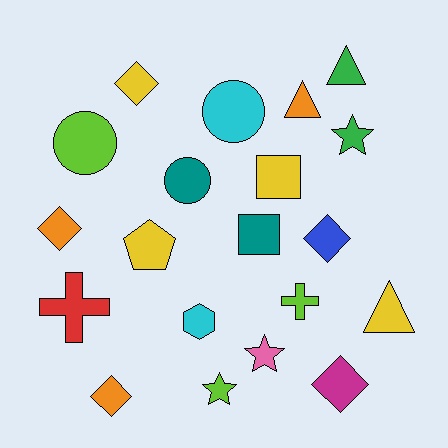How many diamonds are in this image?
There are 5 diamonds.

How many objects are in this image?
There are 20 objects.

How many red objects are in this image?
There is 1 red object.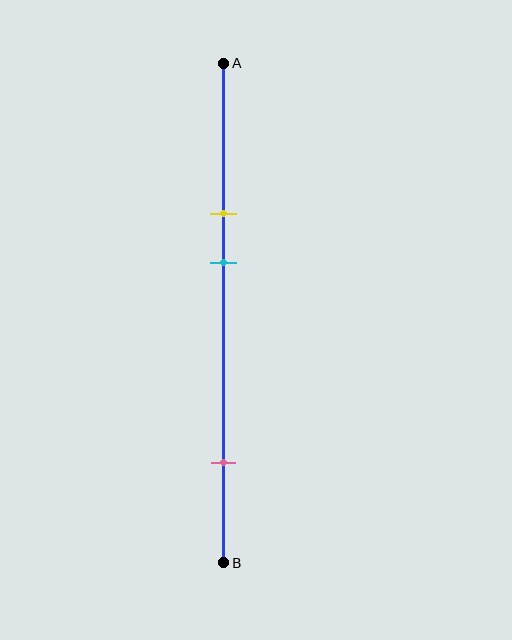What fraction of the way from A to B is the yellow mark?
The yellow mark is approximately 30% (0.3) of the way from A to B.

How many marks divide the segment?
There are 3 marks dividing the segment.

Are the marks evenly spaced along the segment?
No, the marks are not evenly spaced.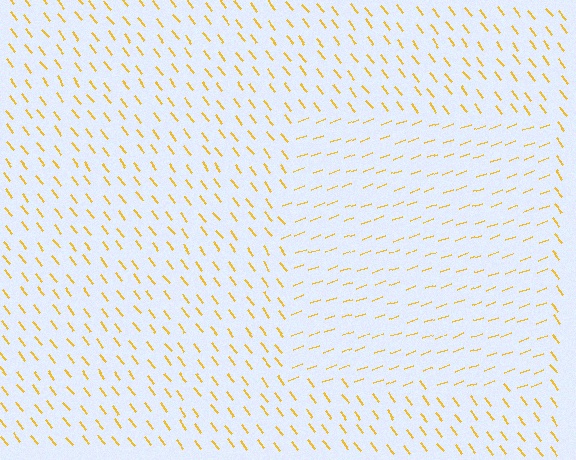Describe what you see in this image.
The image is filled with small yellow line segments. A rectangle region in the image has lines oriented differently from the surrounding lines, creating a visible texture boundary.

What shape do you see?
I see a rectangle.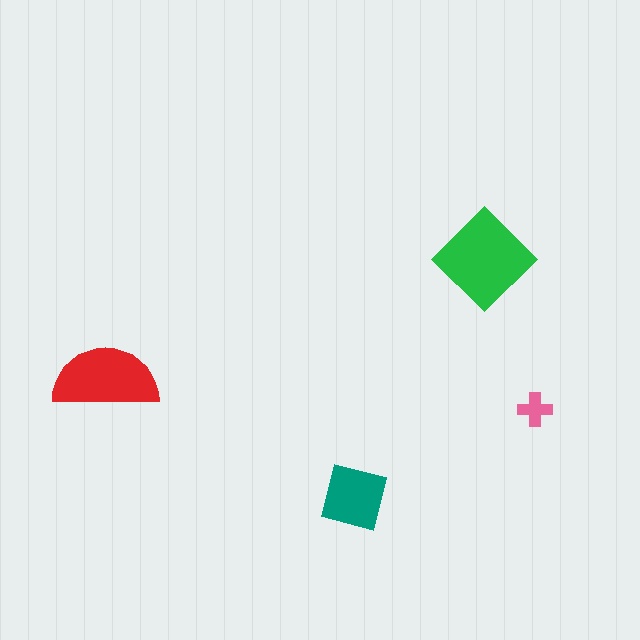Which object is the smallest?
The pink cross.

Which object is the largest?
The green diamond.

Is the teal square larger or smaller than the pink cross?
Larger.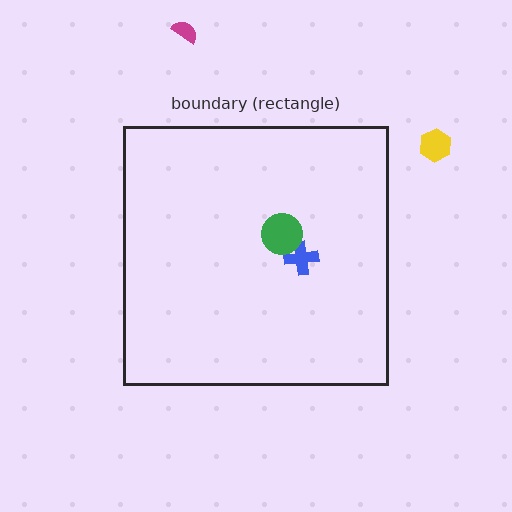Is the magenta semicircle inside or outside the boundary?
Outside.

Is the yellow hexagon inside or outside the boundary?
Outside.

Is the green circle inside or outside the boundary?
Inside.